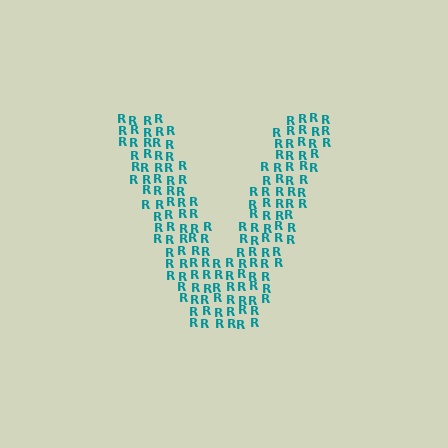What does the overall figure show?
The overall figure shows the letter V.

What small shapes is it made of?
It is made of small letter R's.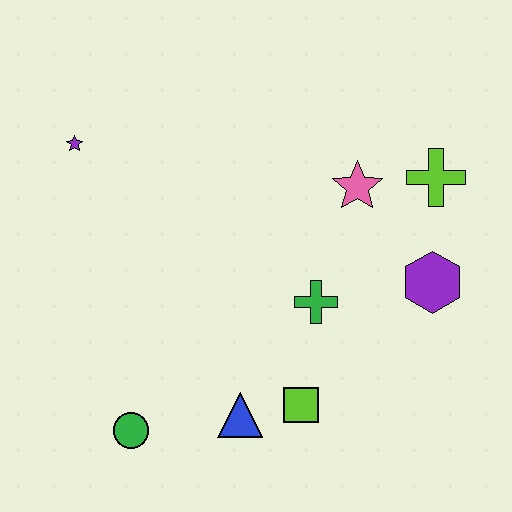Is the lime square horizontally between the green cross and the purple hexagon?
No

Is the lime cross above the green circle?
Yes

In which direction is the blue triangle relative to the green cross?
The blue triangle is below the green cross.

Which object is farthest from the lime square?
The purple star is farthest from the lime square.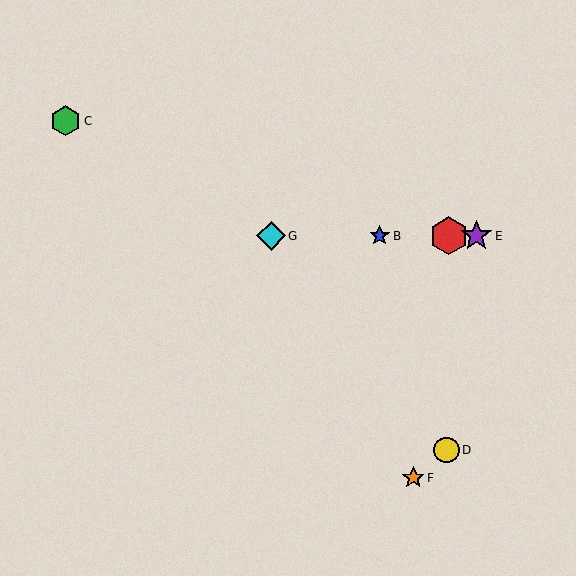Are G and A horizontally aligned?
Yes, both are at y≈236.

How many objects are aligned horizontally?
4 objects (A, B, E, G) are aligned horizontally.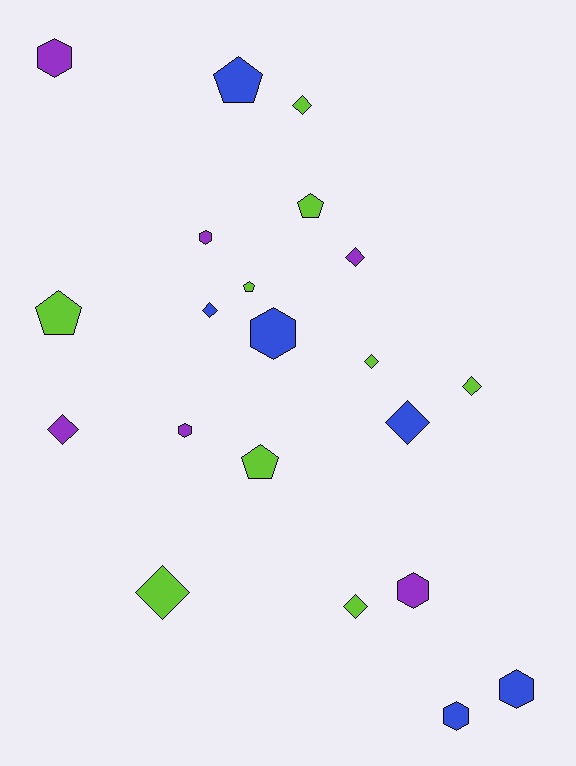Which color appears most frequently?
Lime, with 9 objects.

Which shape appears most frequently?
Diamond, with 9 objects.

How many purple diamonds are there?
There are 2 purple diamonds.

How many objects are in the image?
There are 21 objects.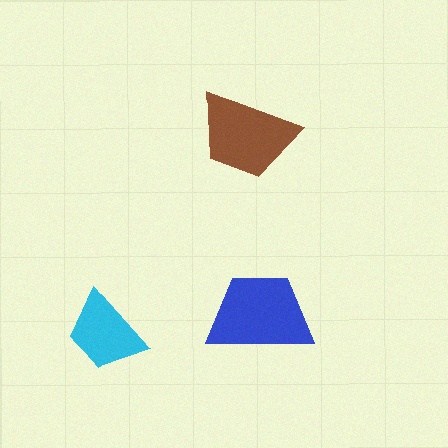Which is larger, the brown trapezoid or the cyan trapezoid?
The brown one.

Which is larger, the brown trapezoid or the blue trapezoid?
The blue one.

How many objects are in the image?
There are 3 objects in the image.